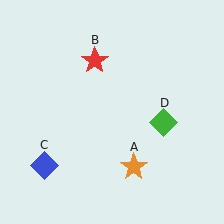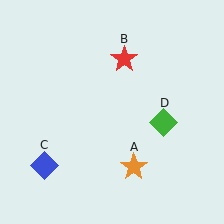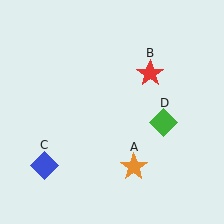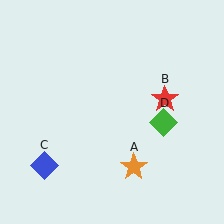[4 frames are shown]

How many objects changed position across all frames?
1 object changed position: red star (object B).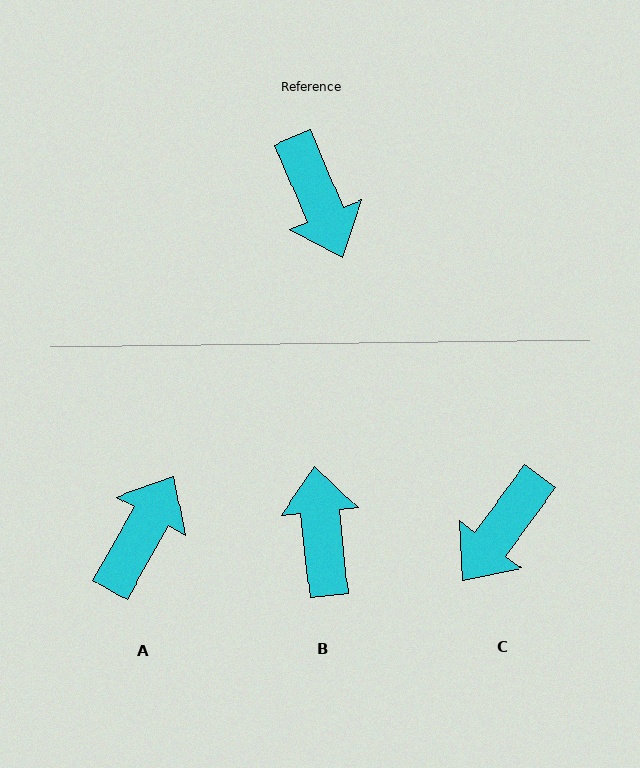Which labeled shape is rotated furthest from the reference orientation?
B, about 163 degrees away.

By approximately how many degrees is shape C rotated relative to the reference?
Approximately 60 degrees clockwise.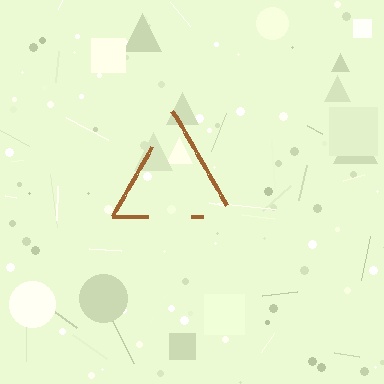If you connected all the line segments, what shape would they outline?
They would outline a triangle.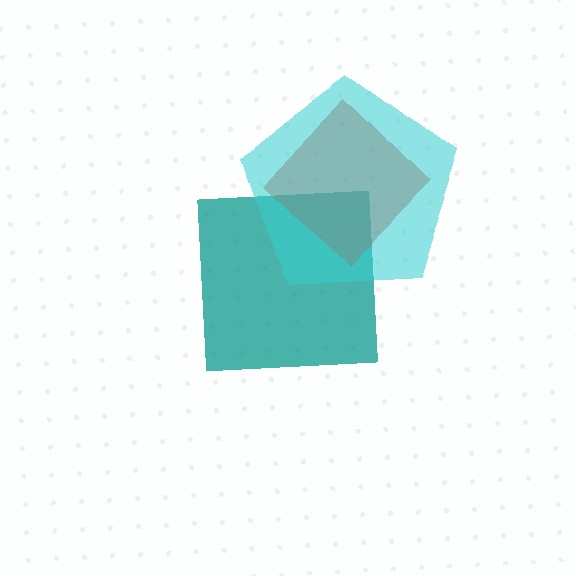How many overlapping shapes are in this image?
There are 3 overlapping shapes in the image.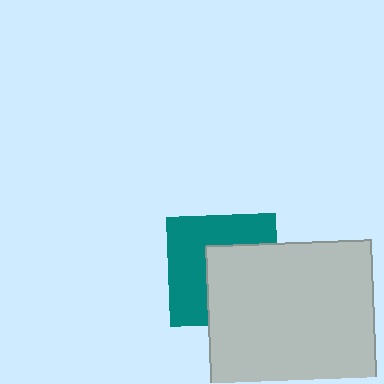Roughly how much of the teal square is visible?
About half of it is visible (roughly 52%).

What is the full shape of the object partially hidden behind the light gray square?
The partially hidden object is a teal square.